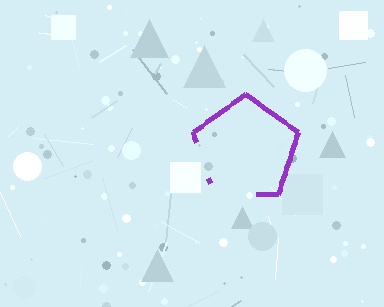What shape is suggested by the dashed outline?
The dashed outline suggests a pentagon.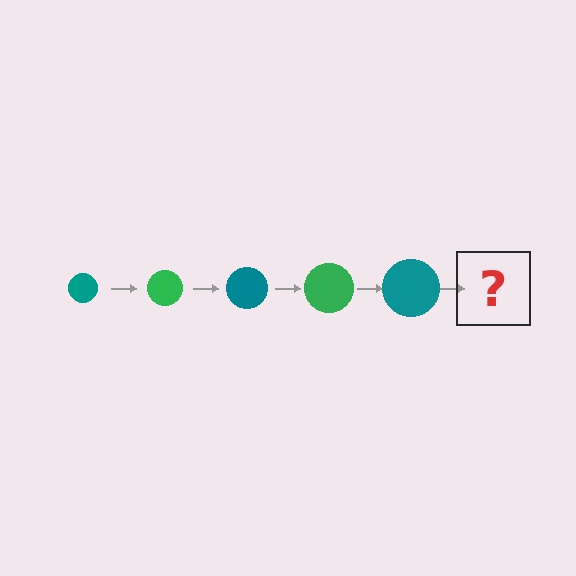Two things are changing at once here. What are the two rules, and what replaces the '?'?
The two rules are that the circle grows larger each step and the color cycles through teal and green. The '?' should be a green circle, larger than the previous one.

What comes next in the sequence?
The next element should be a green circle, larger than the previous one.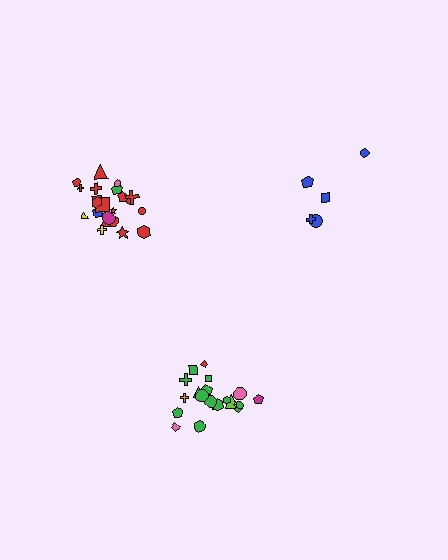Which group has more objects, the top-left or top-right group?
The top-left group.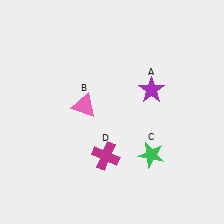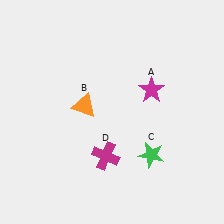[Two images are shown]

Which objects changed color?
A changed from purple to magenta. B changed from pink to orange.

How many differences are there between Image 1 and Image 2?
There are 2 differences between the two images.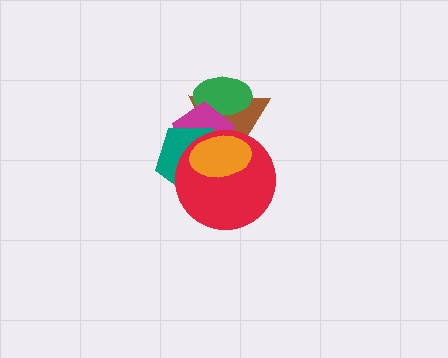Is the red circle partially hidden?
Yes, it is partially covered by another shape.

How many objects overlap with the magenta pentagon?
5 objects overlap with the magenta pentagon.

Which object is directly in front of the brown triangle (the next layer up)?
The green ellipse is directly in front of the brown triangle.